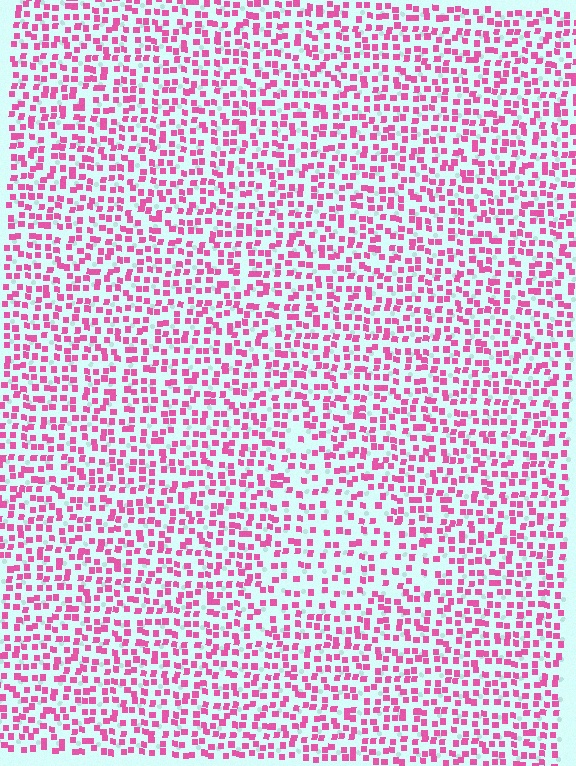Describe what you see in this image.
The image contains small pink elements arranged at two different densities. A triangle-shaped region is visible where the elements are less densely packed than the surrounding area.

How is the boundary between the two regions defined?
The boundary is defined by a change in element density (approximately 1.5x ratio). All elements are the same color, size, and shape.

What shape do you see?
I see a triangle.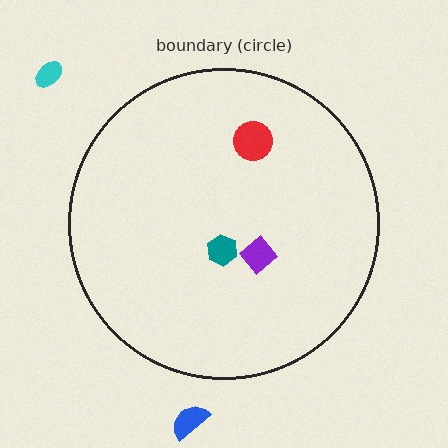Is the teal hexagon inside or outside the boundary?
Inside.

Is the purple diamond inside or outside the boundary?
Inside.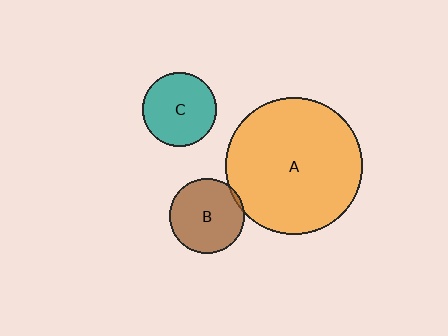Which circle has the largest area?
Circle A (orange).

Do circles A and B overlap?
Yes.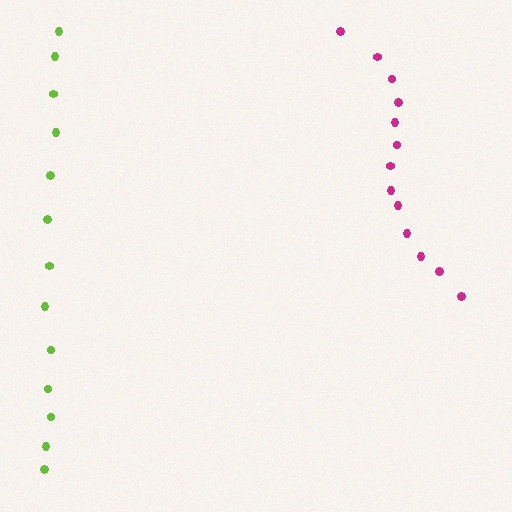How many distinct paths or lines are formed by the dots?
There are 2 distinct paths.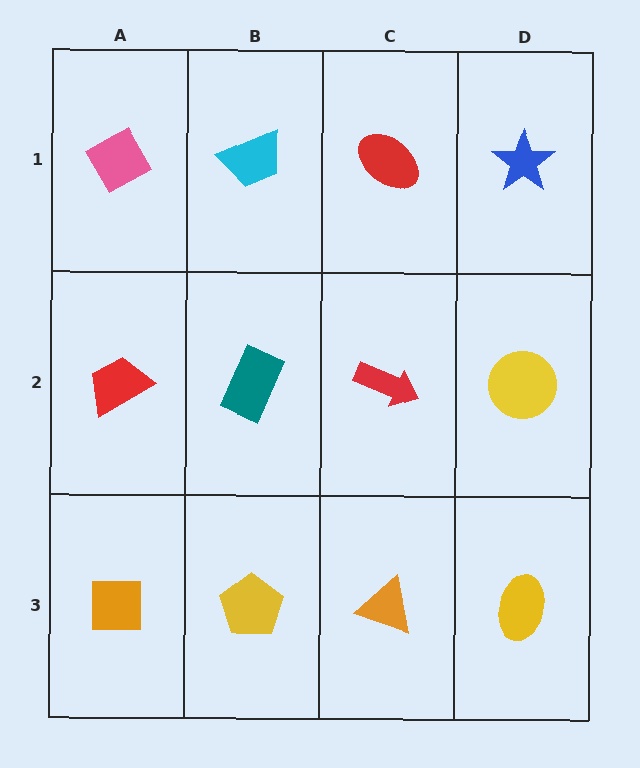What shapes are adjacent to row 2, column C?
A red ellipse (row 1, column C), an orange triangle (row 3, column C), a teal rectangle (row 2, column B), a yellow circle (row 2, column D).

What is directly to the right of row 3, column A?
A yellow pentagon.